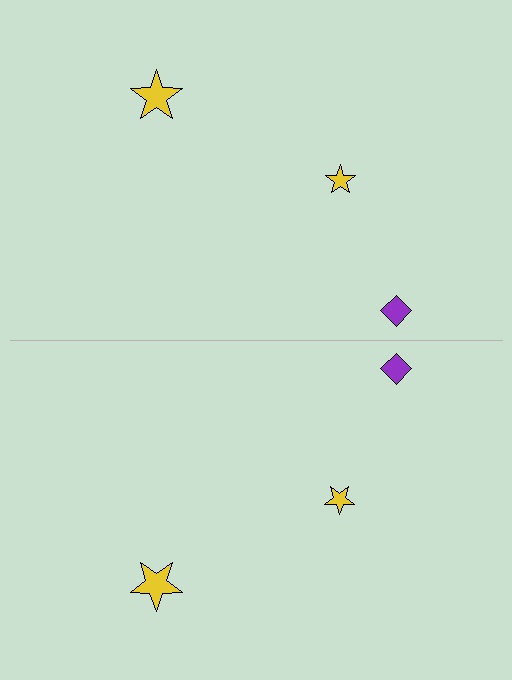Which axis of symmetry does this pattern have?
The pattern has a horizontal axis of symmetry running through the center of the image.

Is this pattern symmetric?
Yes, this pattern has bilateral (reflection) symmetry.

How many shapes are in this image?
There are 6 shapes in this image.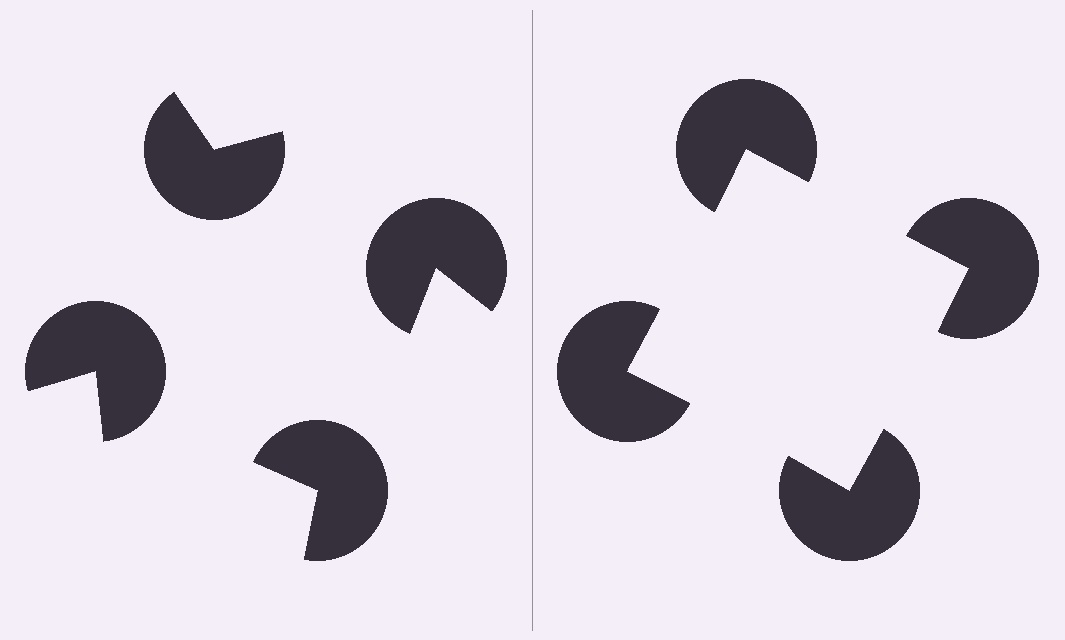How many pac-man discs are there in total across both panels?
8 — 4 on each side.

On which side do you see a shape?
An illusory square appears on the right side. On the left side the wedge cuts are rotated, so no coherent shape forms.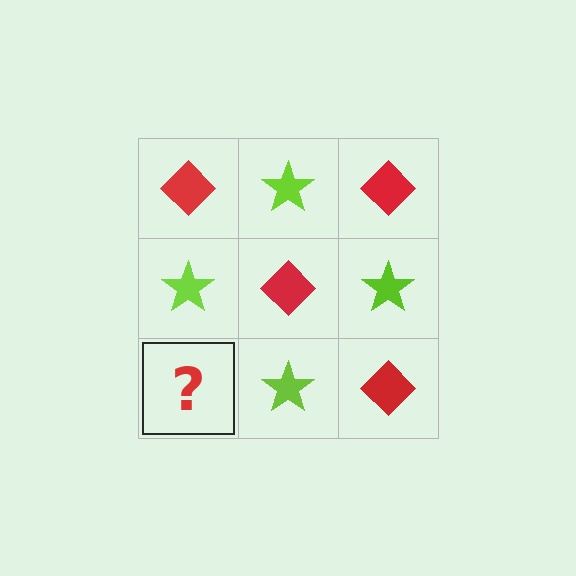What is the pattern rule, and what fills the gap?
The rule is that it alternates red diamond and lime star in a checkerboard pattern. The gap should be filled with a red diamond.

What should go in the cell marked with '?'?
The missing cell should contain a red diamond.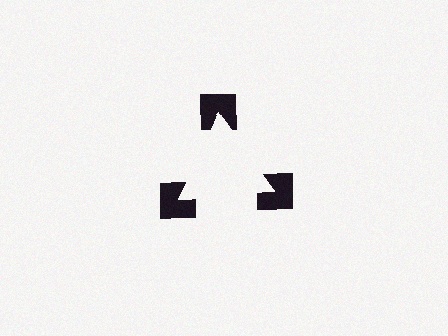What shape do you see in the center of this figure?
An illusory triangle — its edges are inferred from the aligned wedge cuts in the notched squares, not physically drawn.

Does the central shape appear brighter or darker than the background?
It typically appears slightly brighter than the background, even though no actual brightness change is drawn.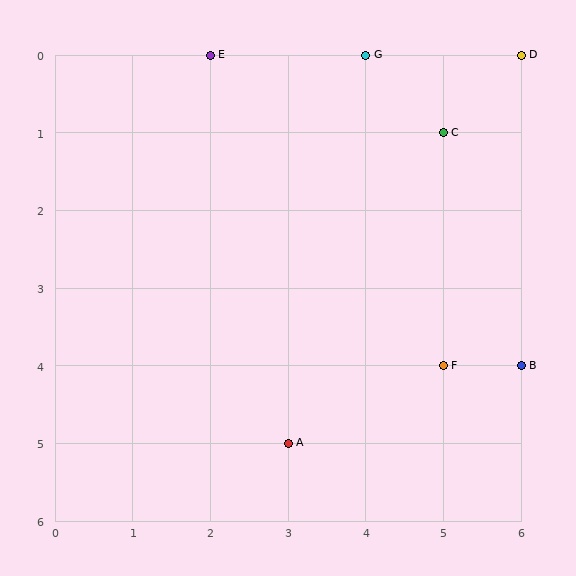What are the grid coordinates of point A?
Point A is at grid coordinates (3, 5).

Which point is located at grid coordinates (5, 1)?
Point C is at (5, 1).